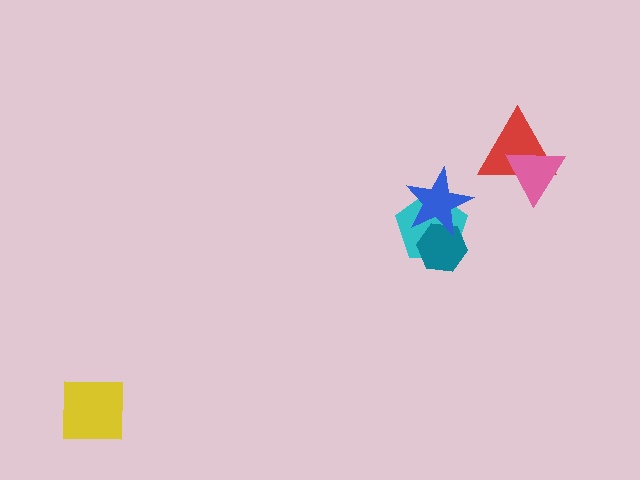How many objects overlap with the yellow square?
0 objects overlap with the yellow square.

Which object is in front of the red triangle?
The pink triangle is in front of the red triangle.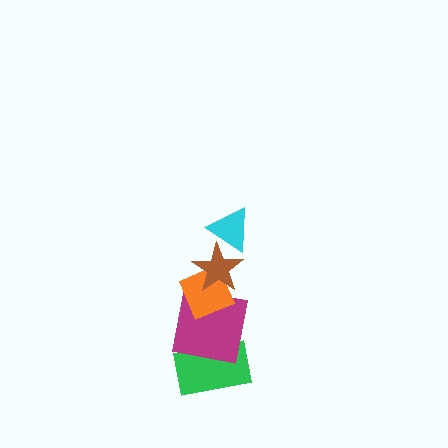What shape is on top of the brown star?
The cyan triangle is on top of the brown star.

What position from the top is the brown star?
The brown star is 2nd from the top.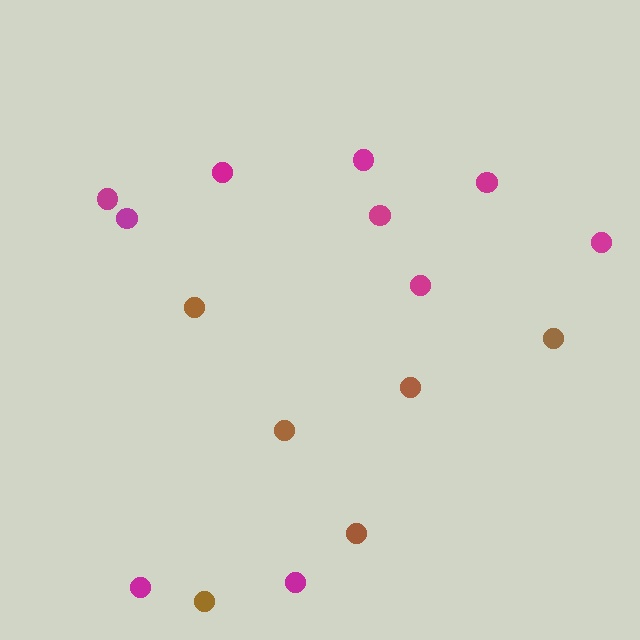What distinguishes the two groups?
There are 2 groups: one group of magenta circles (10) and one group of brown circles (6).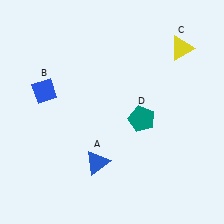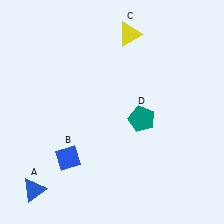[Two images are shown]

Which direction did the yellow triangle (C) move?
The yellow triangle (C) moved left.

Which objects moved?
The objects that moved are: the blue triangle (A), the blue diamond (B), the yellow triangle (C).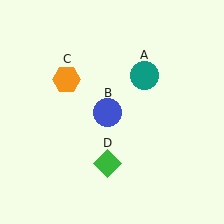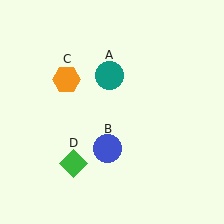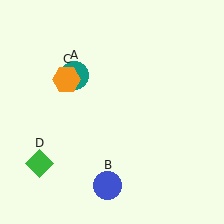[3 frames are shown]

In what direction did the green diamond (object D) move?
The green diamond (object D) moved left.